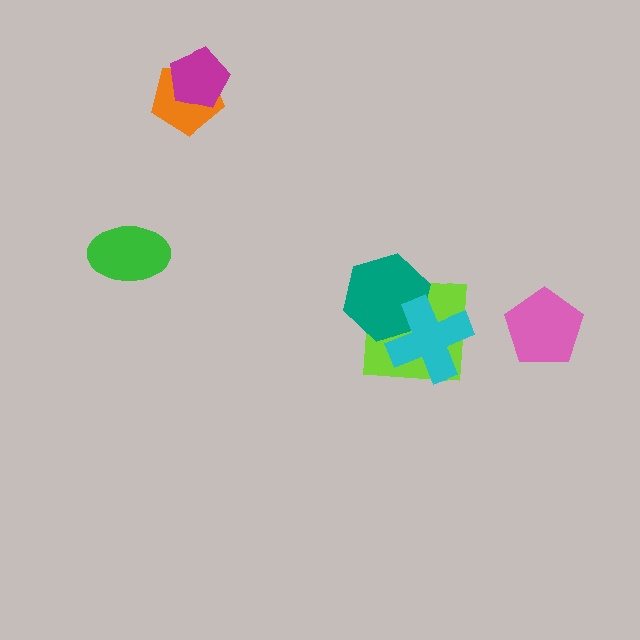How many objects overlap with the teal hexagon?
2 objects overlap with the teal hexagon.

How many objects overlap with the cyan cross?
2 objects overlap with the cyan cross.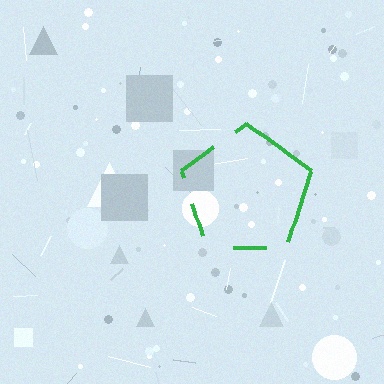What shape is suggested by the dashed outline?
The dashed outline suggests a pentagon.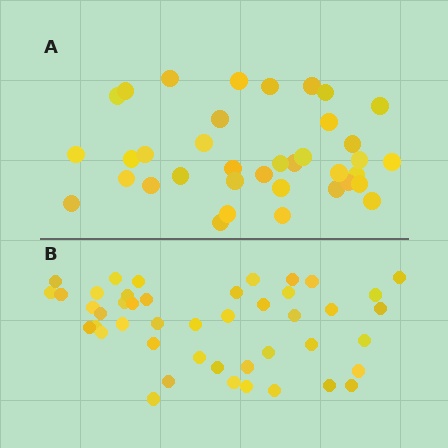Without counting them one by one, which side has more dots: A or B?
Region B (the bottom region) has more dots.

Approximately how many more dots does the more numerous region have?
Region B has roughly 8 or so more dots than region A.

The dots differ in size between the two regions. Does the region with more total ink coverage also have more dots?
No. Region A has more total ink coverage because its dots are larger, but region B actually contains more individual dots. Total area can be misleading — the number of items is what matters here.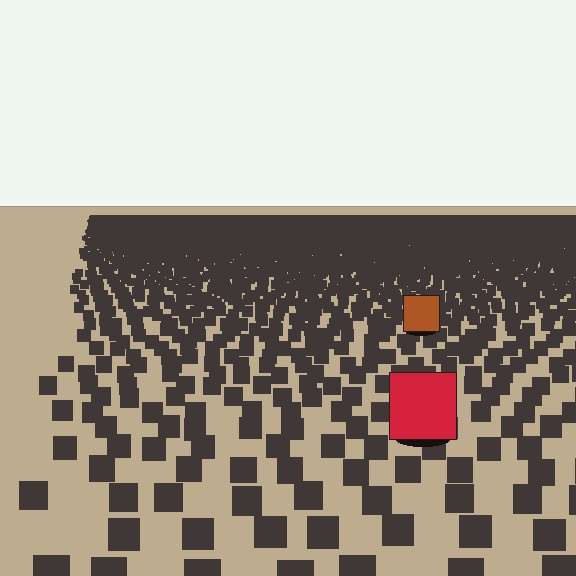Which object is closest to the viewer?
The red square is closest. The texture marks near it are larger and more spread out.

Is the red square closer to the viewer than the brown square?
Yes. The red square is closer — you can tell from the texture gradient: the ground texture is coarser near it.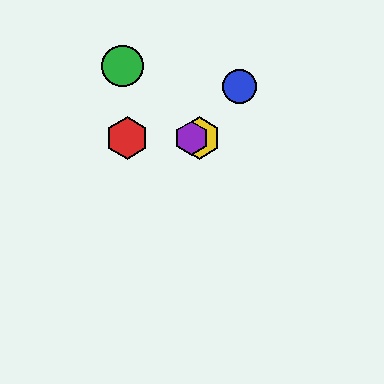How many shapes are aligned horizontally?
3 shapes (the red hexagon, the yellow hexagon, the purple hexagon) are aligned horizontally.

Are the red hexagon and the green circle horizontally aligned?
No, the red hexagon is at y≈138 and the green circle is at y≈66.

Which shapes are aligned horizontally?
The red hexagon, the yellow hexagon, the purple hexagon are aligned horizontally.